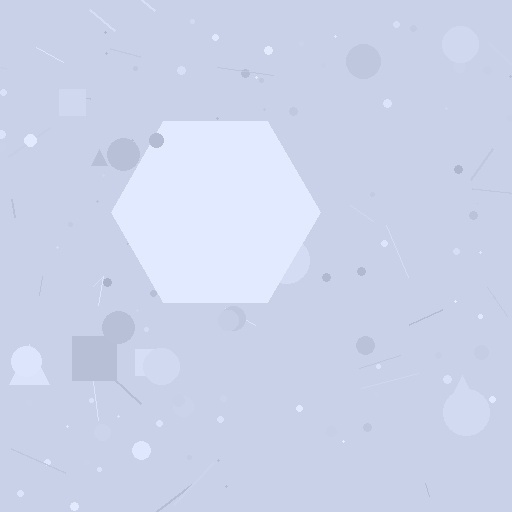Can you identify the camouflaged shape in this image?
The camouflaged shape is a hexagon.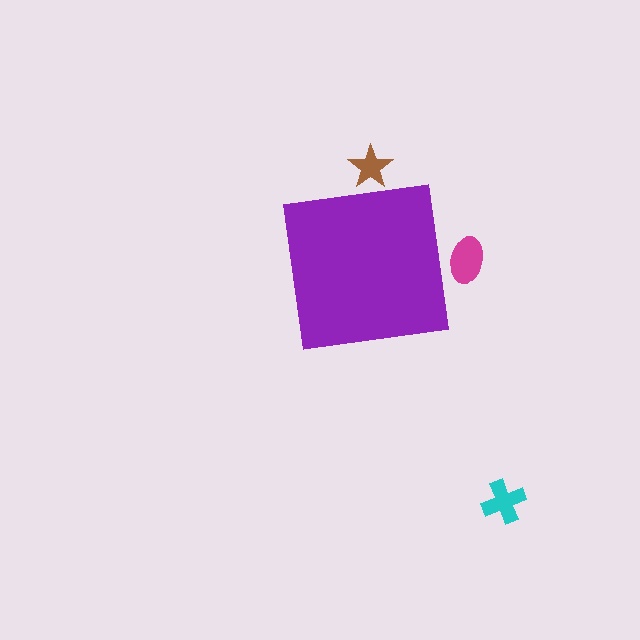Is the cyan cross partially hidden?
No, the cyan cross is fully visible.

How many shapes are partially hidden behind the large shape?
2 shapes are partially hidden.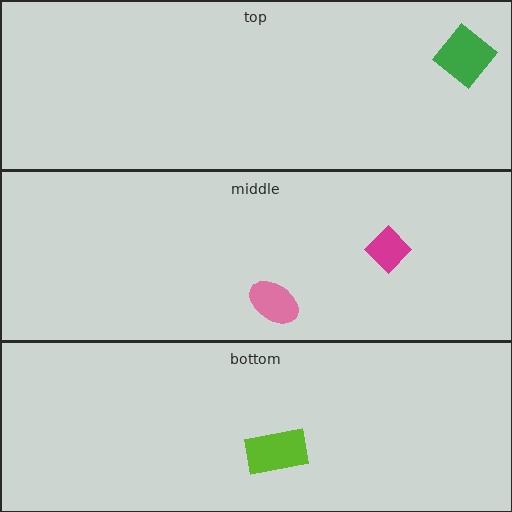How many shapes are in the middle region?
2.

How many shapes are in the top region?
1.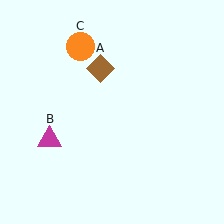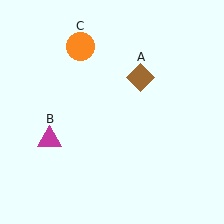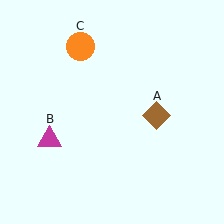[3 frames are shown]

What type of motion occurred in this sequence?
The brown diamond (object A) rotated clockwise around the center of the scene.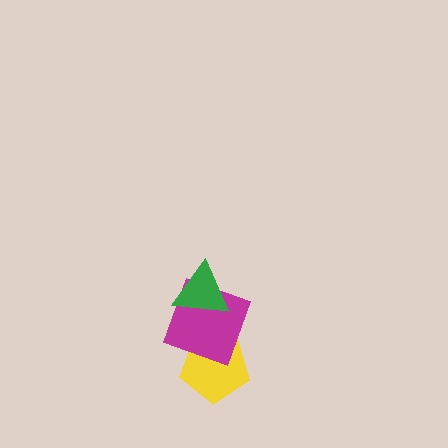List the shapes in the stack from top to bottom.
From top to bottom: the green triangle, the magenta square, the yellow pentagon.